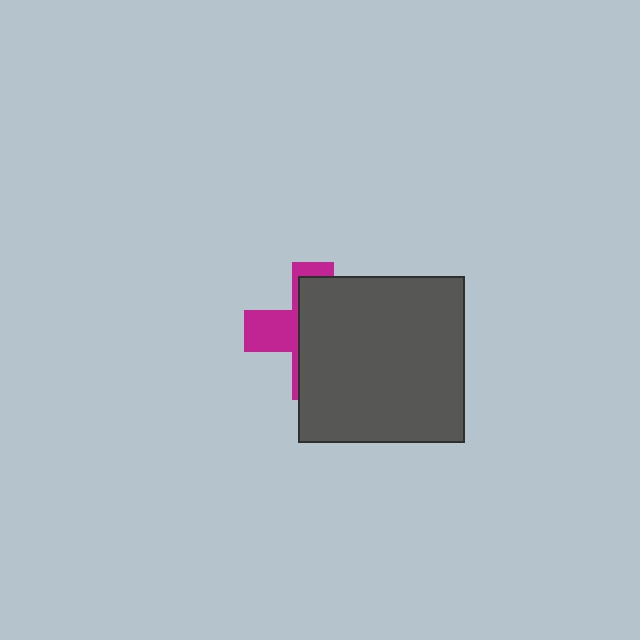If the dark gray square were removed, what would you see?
You would see the complete magenta cross.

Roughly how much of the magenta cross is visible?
A small part of it is visible (roughly 34%).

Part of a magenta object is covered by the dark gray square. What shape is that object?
It is a cross.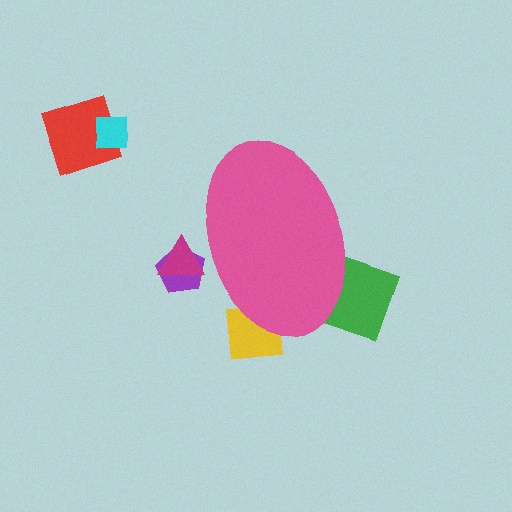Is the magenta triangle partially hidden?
Yes, the magenta triangle is partially hidden behind the pink ellipse.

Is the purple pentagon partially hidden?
Yes, the purple pentagon is partially hidden behind the pink ellipse.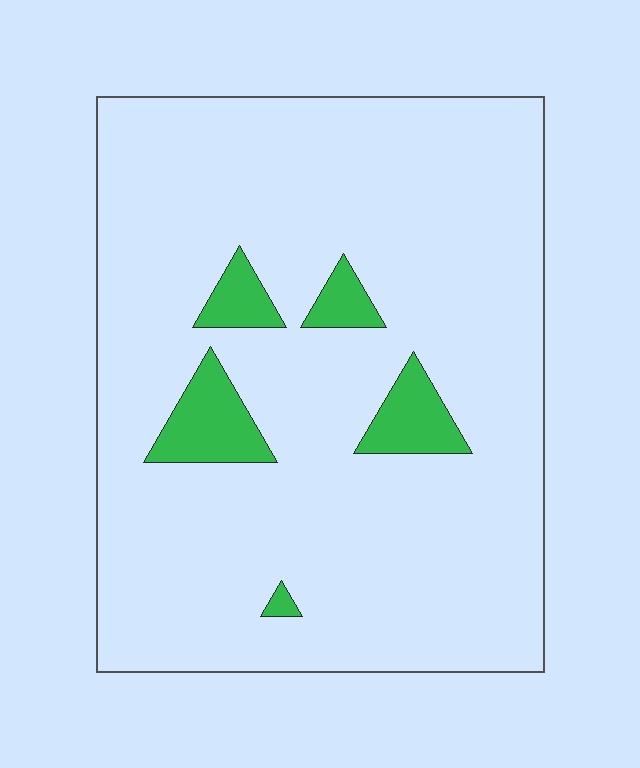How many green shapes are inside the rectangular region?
5.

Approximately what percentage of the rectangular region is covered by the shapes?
Approximately 10%.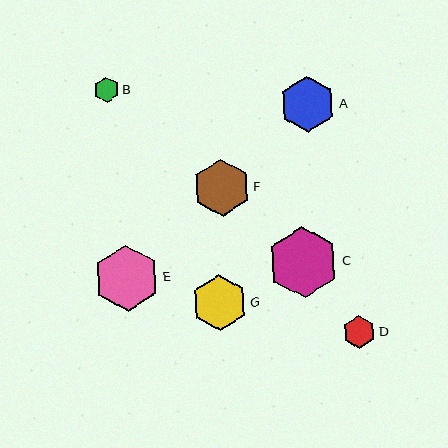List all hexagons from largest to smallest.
From largest to smallest: C, E, F, G, A, D, B.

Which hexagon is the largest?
Hexagon C is the largest with a size of approximately 71 pixels.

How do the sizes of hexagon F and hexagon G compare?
Hexagon F and hexagon G are approximately the same size.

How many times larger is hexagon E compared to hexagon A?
Hexagon E is approximately 1.2 times the size of hexagon A.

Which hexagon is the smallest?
Hexagon B is the smallest with a size of approximately 25 pixels.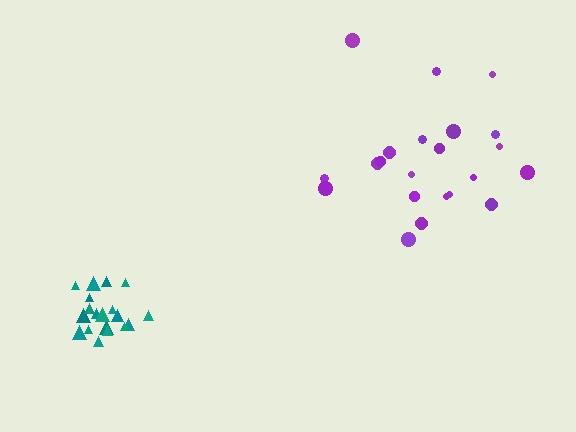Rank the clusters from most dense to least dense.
teal, purple.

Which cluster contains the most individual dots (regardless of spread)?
Purple (22).